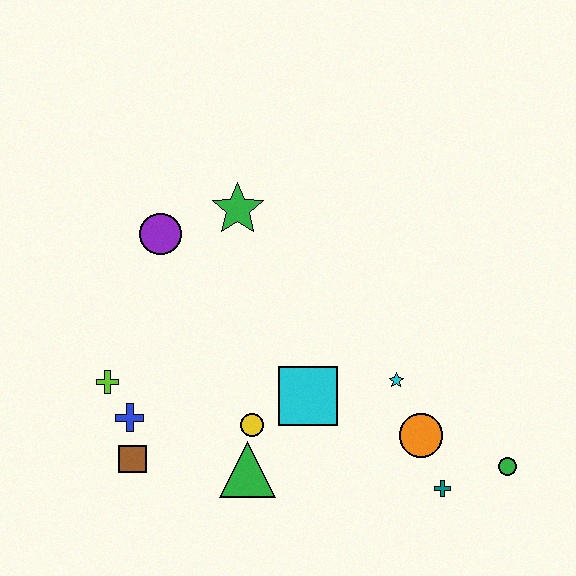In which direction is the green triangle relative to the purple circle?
The green triangle is below the purple circle.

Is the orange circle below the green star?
Yes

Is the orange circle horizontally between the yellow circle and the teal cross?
Yes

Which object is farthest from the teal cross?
The purple circle is farthest from the teal cross.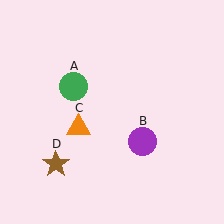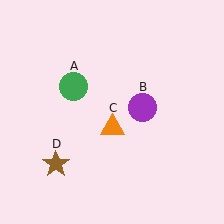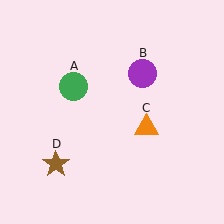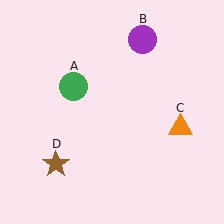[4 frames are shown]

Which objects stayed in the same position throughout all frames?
Green circle (object A) and brown star (object D) remained stationary.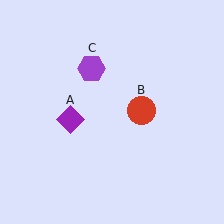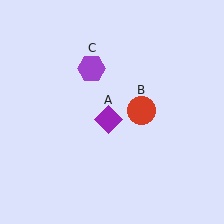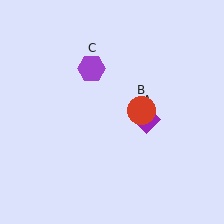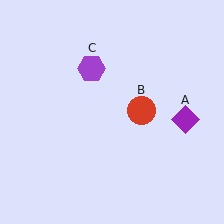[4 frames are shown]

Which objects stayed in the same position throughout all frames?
Red circle (object B) and purple hexagon (object C) remained stationary.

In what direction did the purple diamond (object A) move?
The purple diamond (object A) moved right.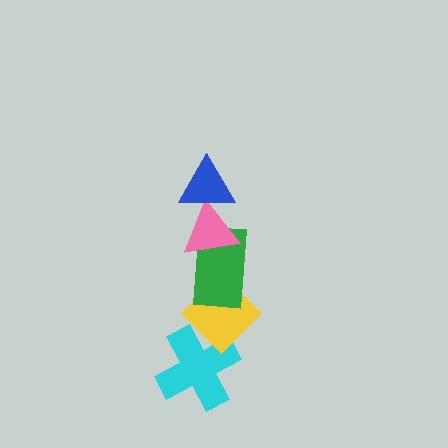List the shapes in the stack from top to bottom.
From top to bottom: the blue triangle, the pink triangle, the green rectangle, the yellow diamond, the cyan cross.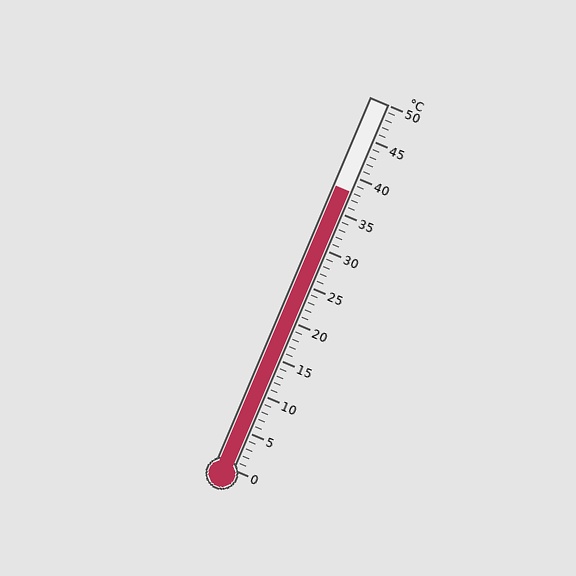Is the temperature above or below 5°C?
The temperature is above 5°C.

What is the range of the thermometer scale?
The thermometer scale ranges from 0°C to 50°C.